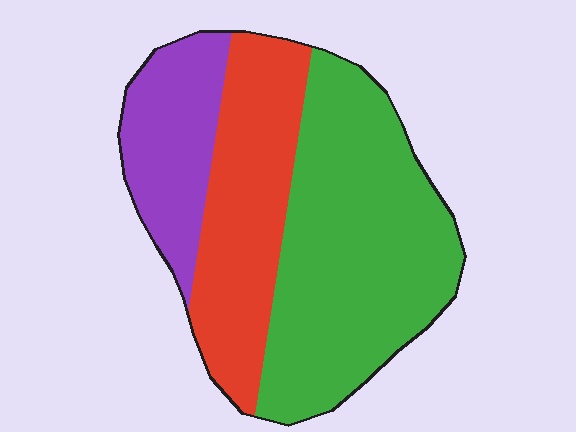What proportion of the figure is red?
Red covers 30% of the figure.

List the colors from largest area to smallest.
From largest to smallest: green, red, purple.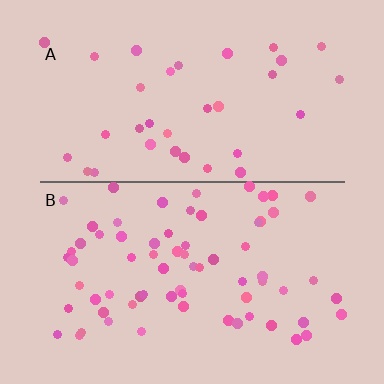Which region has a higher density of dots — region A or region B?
B (the bottom).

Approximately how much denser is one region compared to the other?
Approximately 2.0× — region B over region A.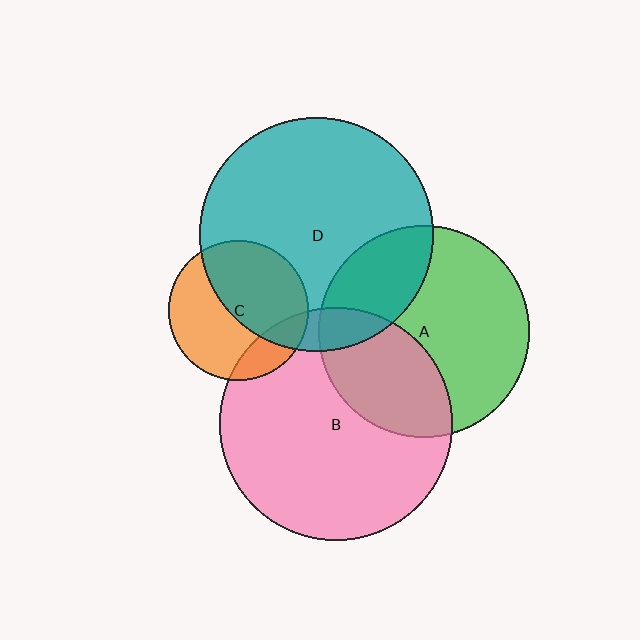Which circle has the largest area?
Circle D (teal).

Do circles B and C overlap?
Yes.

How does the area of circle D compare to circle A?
Approximately 1.2 times.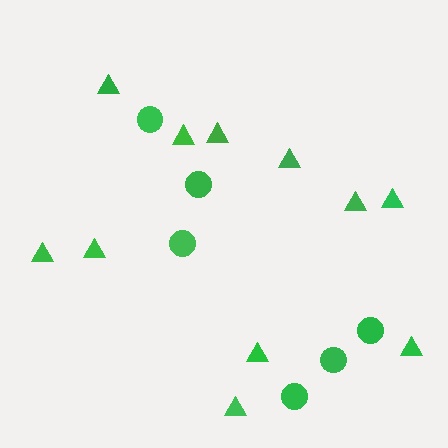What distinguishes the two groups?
There are 2 groups: one group of circles (6) and one group of triangles (11).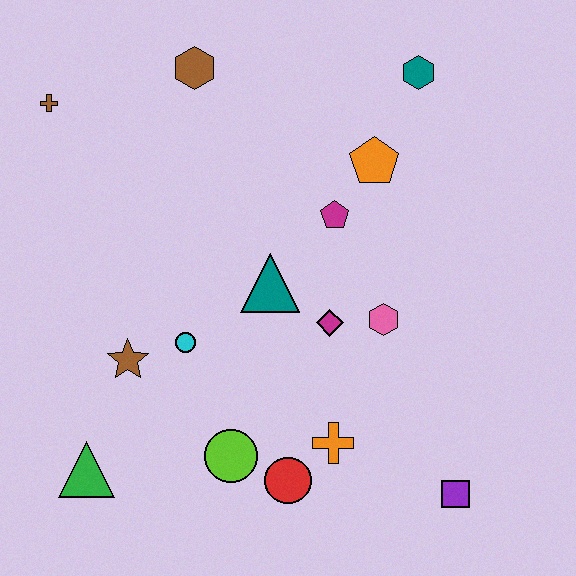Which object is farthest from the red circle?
The brown cross is farthest from the red circle.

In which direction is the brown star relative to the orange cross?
The brown star is to the left of the orange cross.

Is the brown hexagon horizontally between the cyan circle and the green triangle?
No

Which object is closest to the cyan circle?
The brown star is closest to the cyan circle.